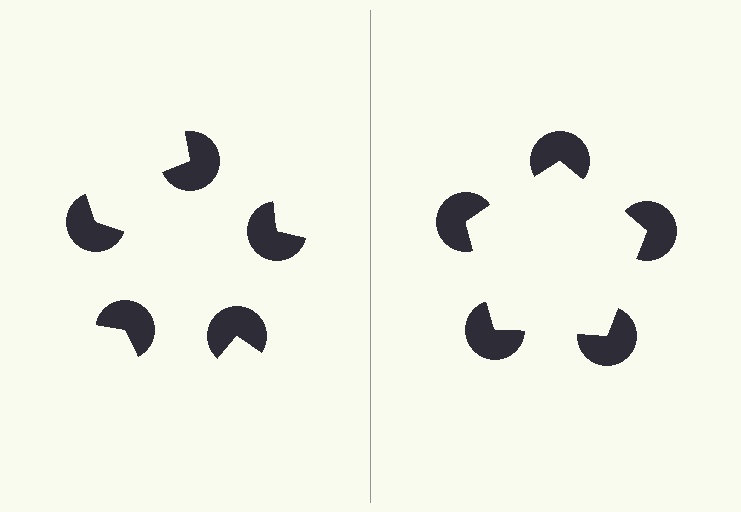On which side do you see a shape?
An illusory pentagon appears on the right side. On the left side the wedge cuts are rotated, so no coherent shape forms.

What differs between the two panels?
The pac-man discs are positioned identically on both sides; only the wedge orientations differ. On the right they align to a pentagon; on the left they are misaligned.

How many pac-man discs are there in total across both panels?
10 — 5 on each side.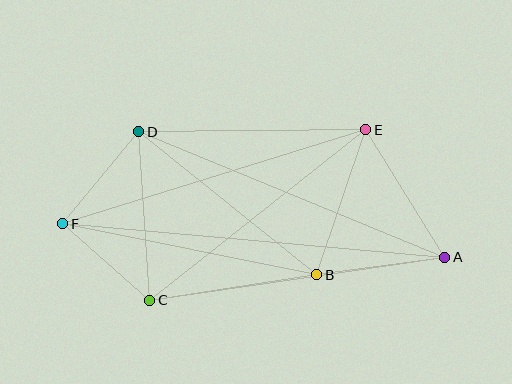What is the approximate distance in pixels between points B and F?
The distance between B and F is approximately 259 pixels.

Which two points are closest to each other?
Points C and F are closest to each other.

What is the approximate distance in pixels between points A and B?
The distance between A and B is approximately 129 pixels.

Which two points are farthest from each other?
Points A and F are farthest from each other.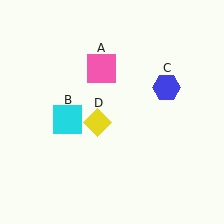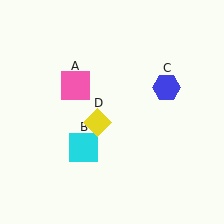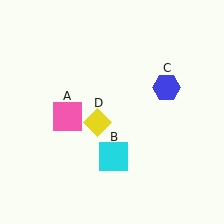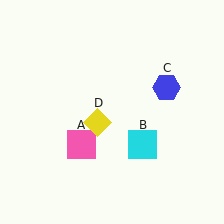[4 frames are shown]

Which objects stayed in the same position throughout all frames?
Blue hexagon (object C) and yellow diamond (object D) remained stationary.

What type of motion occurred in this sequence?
The pink square (object A), cyan square (object B) rotated counterclockwise around the center of the scene.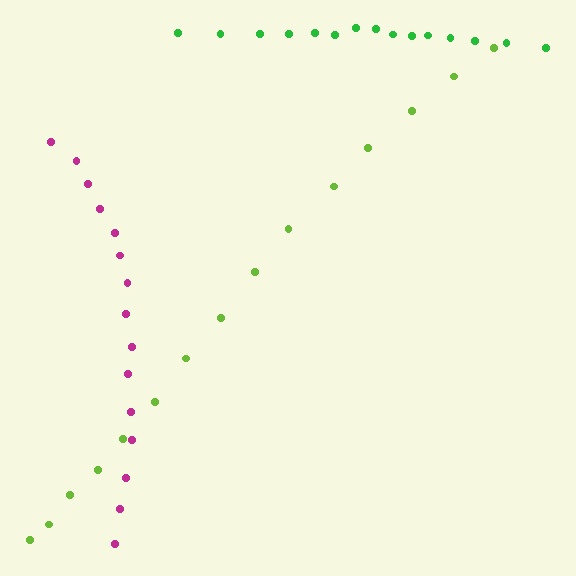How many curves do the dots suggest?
There are 3 distinct paths.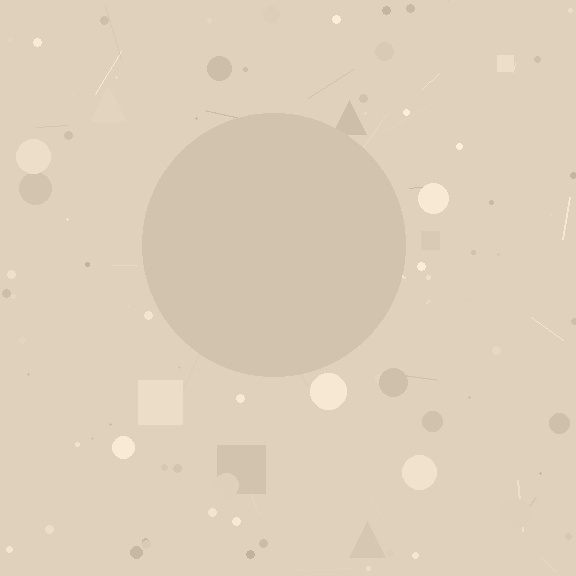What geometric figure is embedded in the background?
A circle is embedded in the background.